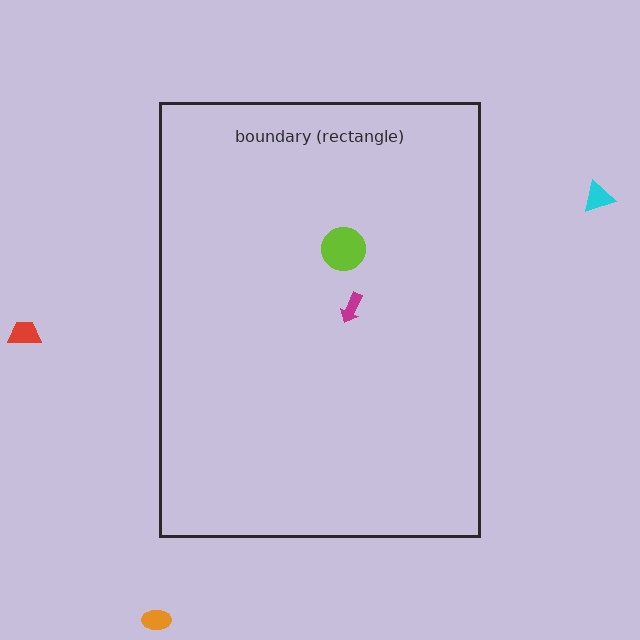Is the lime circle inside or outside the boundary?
Inside.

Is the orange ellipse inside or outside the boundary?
Outside.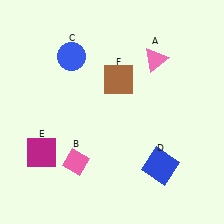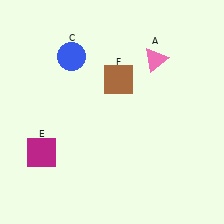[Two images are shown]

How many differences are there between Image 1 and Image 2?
There are 2 differences between the two images.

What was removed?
The blue square (D), the pink diamond (B) were removed in Image 2.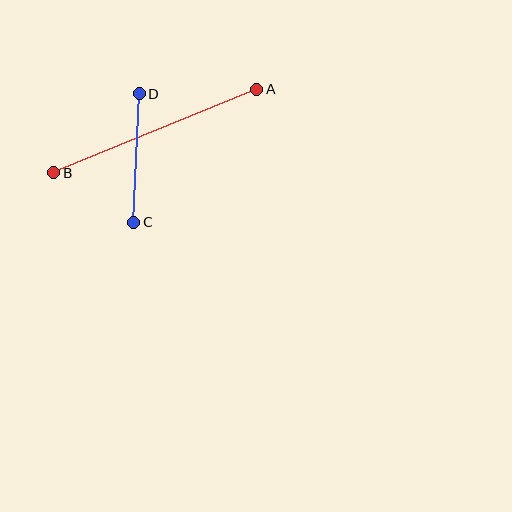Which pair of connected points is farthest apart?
Points A and B are farthest apart.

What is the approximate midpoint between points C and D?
The midpoint is at approximately (136, 158) pixels.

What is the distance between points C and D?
The distance is approximately 128 pixels.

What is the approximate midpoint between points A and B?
The midpoint is at approximately (155, 131) pixels.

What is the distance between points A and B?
The distance is approximately 220 pixels.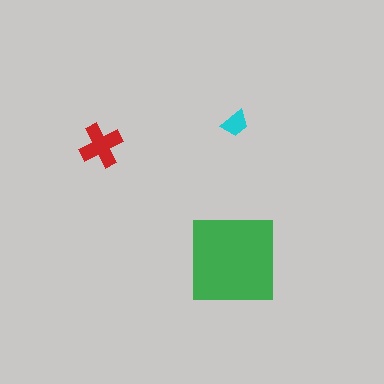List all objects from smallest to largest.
The cyan trapezoid, the red cross, the green square.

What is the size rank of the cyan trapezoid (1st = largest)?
3rd.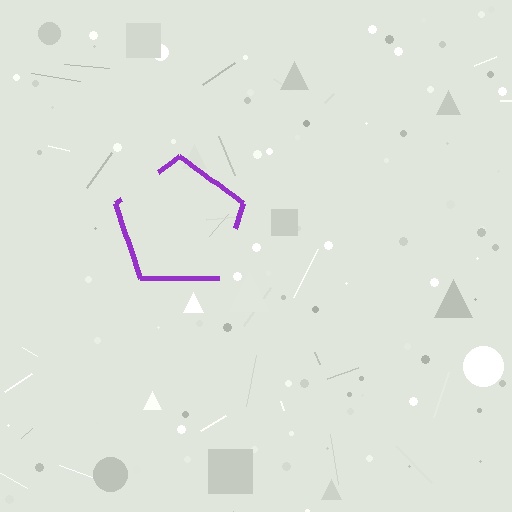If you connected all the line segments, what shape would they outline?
They would outline a pentagon.